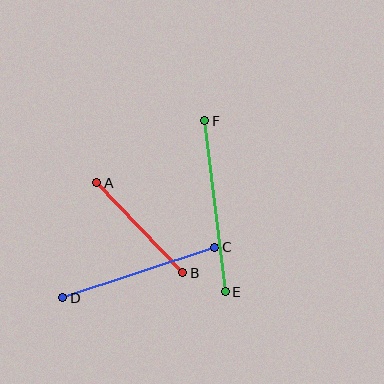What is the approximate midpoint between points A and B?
The midpoint is at approximately (140, 228) pixels.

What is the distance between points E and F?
The distance is approximately 172 pixels.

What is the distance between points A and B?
The distance is approximately 125 pixels.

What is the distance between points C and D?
The distance is approximately 160 pixels.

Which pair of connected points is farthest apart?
Points E and F are farthest apart.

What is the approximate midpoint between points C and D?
The midpoint is at approximately (139, 272) pixels.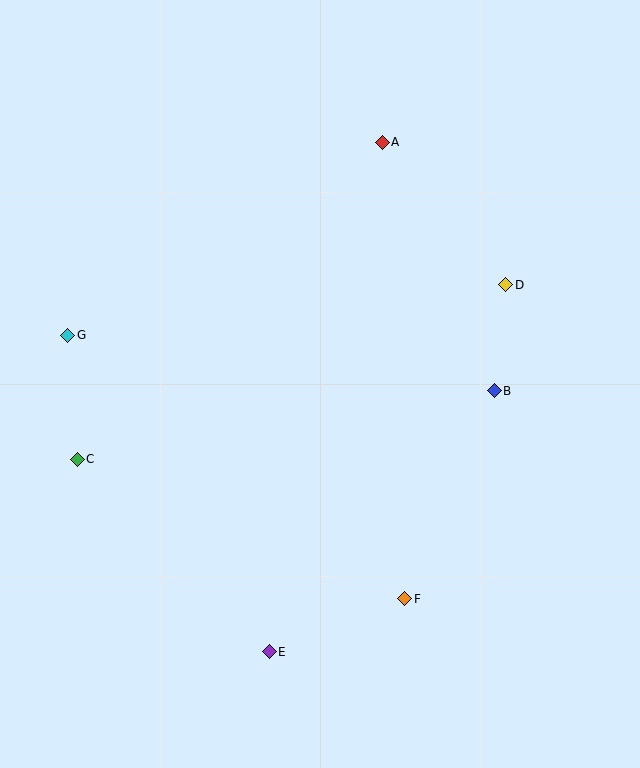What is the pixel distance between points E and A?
The distance between E and A is 522 pixels.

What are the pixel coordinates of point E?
Point E is at (269, 652).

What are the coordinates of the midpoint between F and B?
The midpoint between F and B is at (449, 495).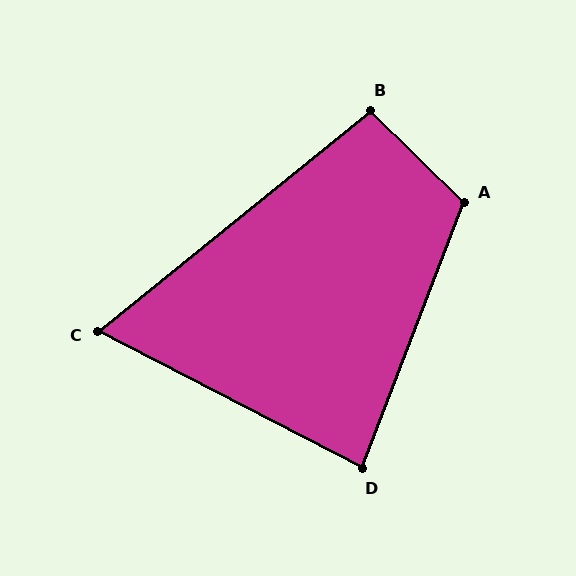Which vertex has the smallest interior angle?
C, at approximately 66 degrees.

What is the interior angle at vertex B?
Approximately 96 degrees (obtuse).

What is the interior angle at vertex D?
Approximately 84 degrees (acute).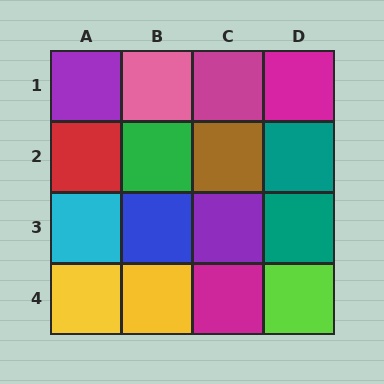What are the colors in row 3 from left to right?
Cyan, blue, purple, teal.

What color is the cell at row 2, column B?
Green.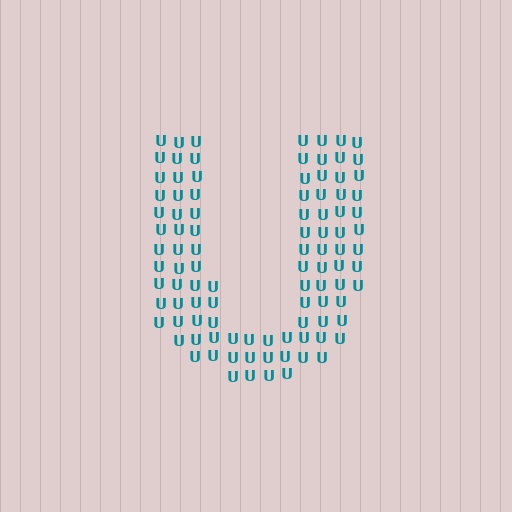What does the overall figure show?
The overall figure shows the letter U.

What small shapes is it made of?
It is made of small letter U's.